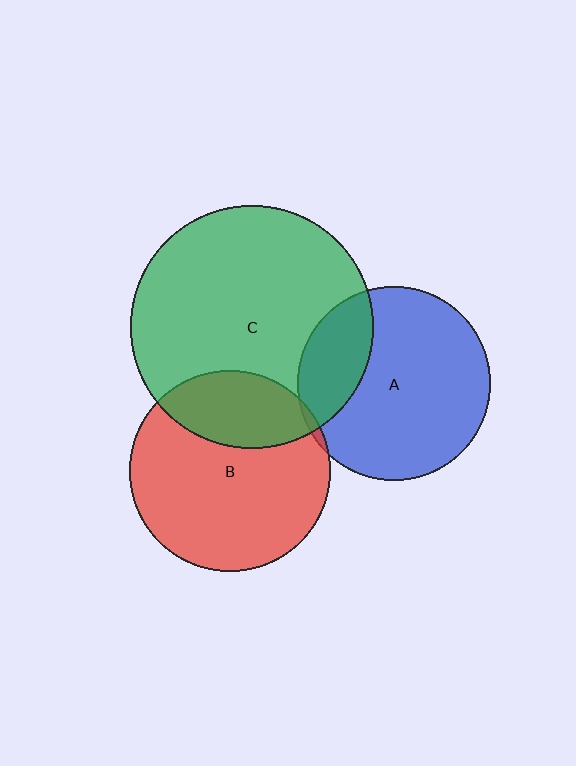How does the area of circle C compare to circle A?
Approximately 1.6 times.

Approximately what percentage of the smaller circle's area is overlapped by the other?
Approximately 30%.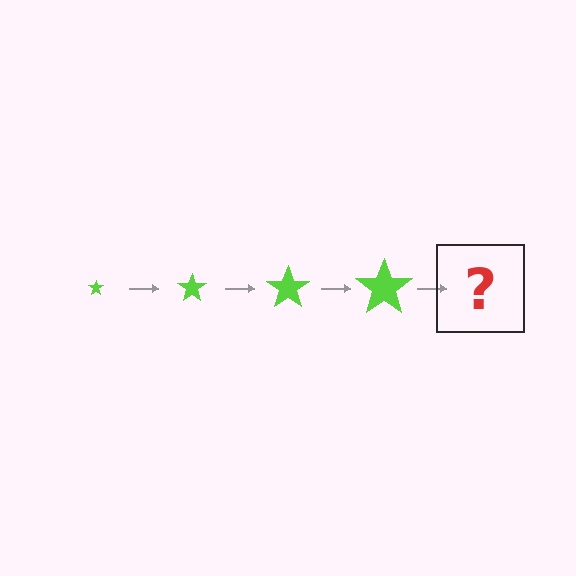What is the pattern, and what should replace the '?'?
The pattern is that the star gets progressively larger each step. The '?' should be a lime star, larger than the previous one.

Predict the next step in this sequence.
The next step is a lime star, larger than the previous one.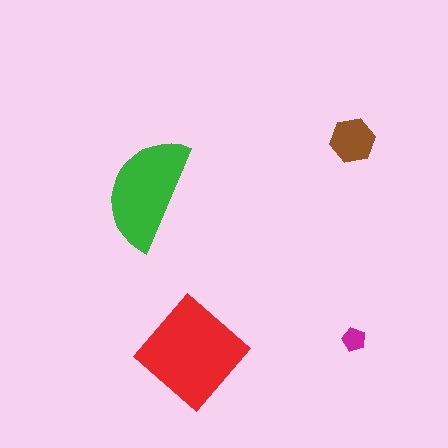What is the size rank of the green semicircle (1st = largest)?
2nd.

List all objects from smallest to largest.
The magenta pentagon, the brown hexagon, the green semicircle, the red diamond.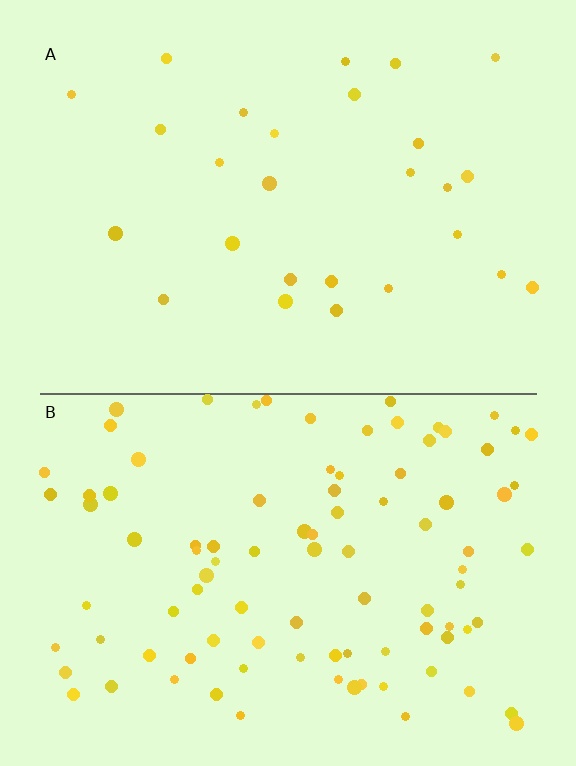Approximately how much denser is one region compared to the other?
Approximately 3.5× — region B over region A.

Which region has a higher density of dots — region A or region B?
B (the bottom).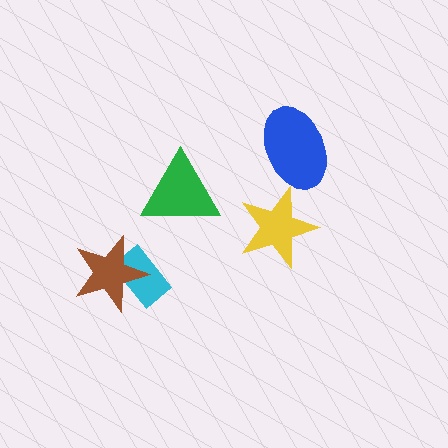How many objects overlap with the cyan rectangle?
1 object overlaps with the cyan rectangle.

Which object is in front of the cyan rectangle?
The brown star is in front of the cyan rectangle.